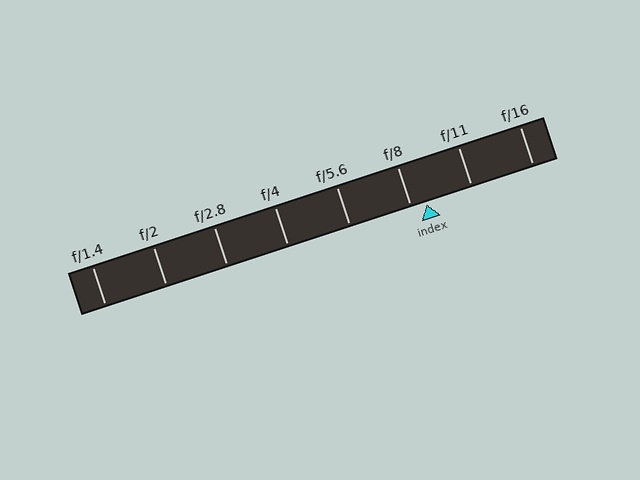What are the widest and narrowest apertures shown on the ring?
The widest aperture shown is f/1.4 and the narrowest is f/16.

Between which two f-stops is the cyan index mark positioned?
The index mark is between f/8 and f/11.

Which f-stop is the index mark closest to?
The index mark is closest to f/8.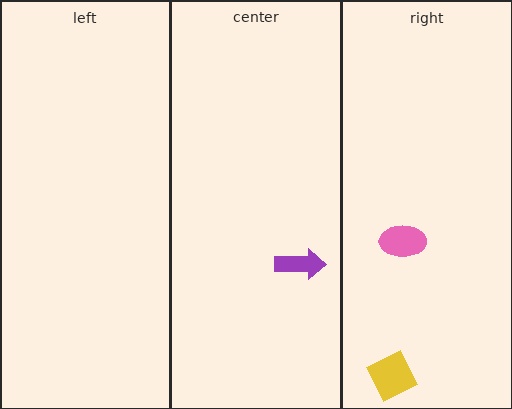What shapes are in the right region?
The yellow diamond, the pink ellipse.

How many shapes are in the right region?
2.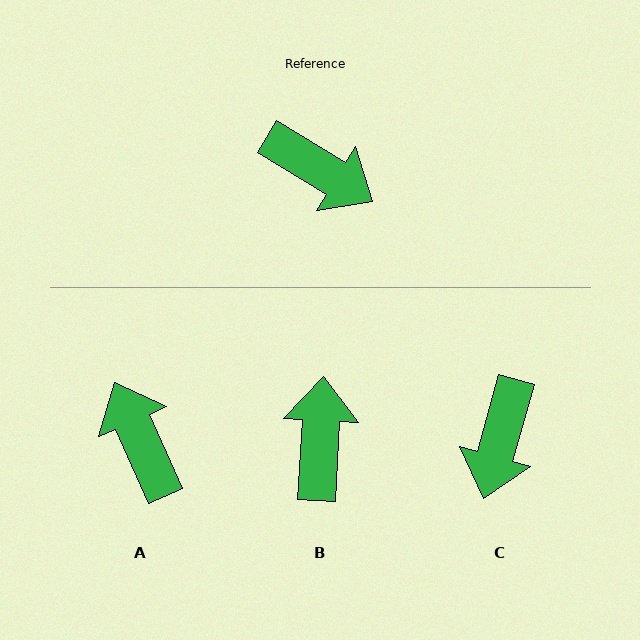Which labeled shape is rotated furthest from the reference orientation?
A, about 145 degrees away.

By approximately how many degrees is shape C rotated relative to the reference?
Approximately 74 degrees clockwise.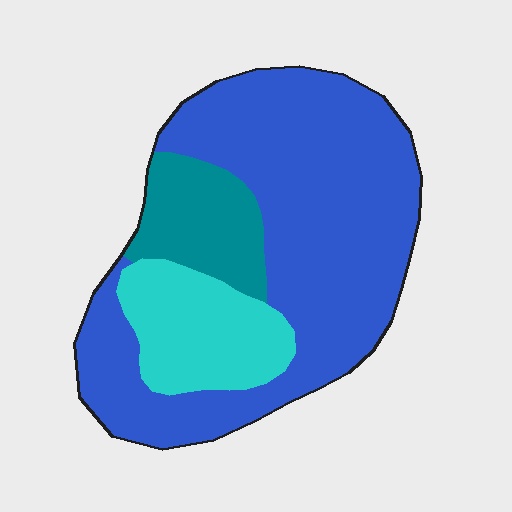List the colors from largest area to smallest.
From largest to smallest: blue, cyan, teal.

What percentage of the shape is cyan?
Cyan takes up about one fifth (1/5) of the shape.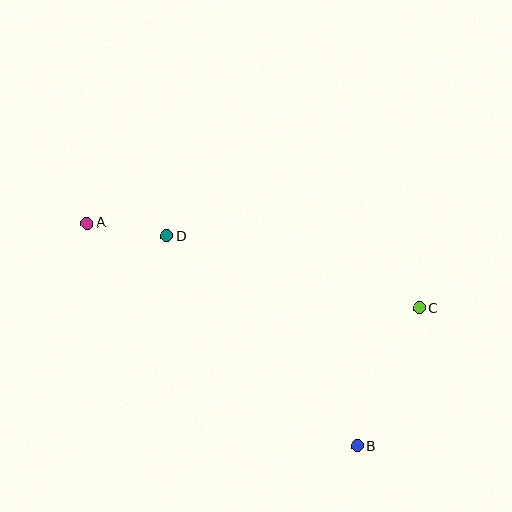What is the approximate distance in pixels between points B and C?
The distance between B and C is approximately 151 pixels.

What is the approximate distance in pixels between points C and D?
The distance between C and D is approximately 263 pixels.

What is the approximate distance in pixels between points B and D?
The distance between B and D is approximately 284 pixels.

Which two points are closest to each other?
Points A and D are closest to each other.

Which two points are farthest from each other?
Points A and B are farthest from each other.